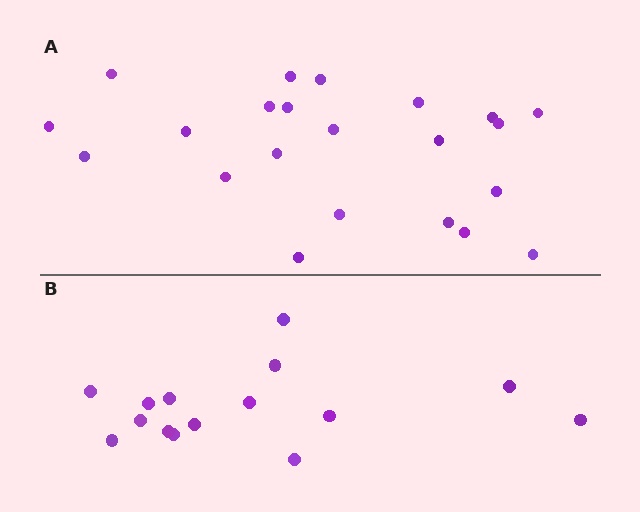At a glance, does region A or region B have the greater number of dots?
Region A (the top region) has more dots.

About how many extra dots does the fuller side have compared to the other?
Region A has roughly 8 or so more dots than region B.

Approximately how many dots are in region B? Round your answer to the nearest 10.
About 20 dots. (The exact count is 15, which rounds to 20.)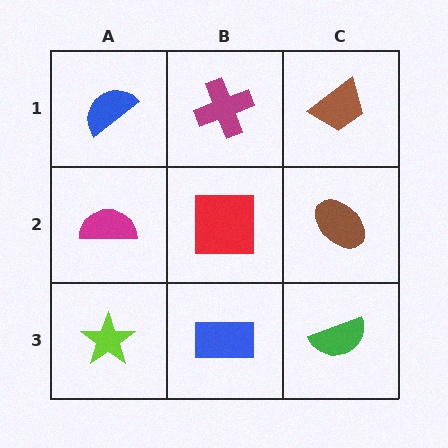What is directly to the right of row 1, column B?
A brown trapezoid.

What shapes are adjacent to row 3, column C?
A brown ellipse (row 2, column C), a blue rectangle (row 3, column B).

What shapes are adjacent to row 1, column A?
A magenta semicircle (row 2, column A), a magenta cross (row 1, column B).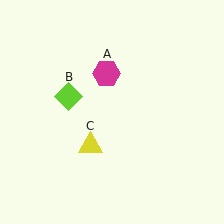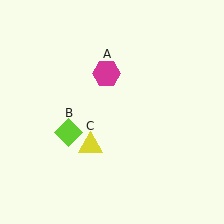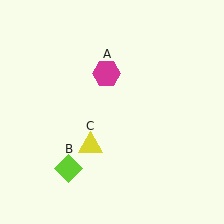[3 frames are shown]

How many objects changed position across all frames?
1 object changed position: lime diamond (object B).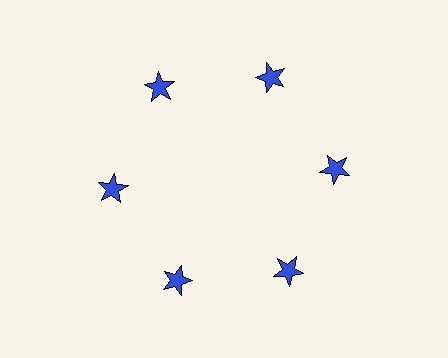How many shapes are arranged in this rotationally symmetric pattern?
There are 6 shapes, arranged in 6 groups of 1.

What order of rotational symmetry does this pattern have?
This pattern has 6-fold rotational symmetry.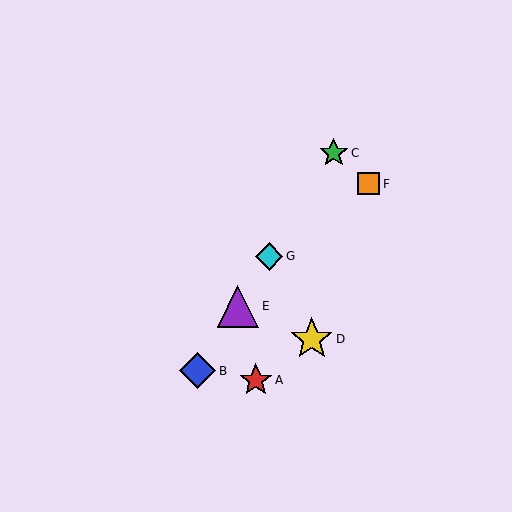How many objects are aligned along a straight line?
4 objects (B, C, E, G) are aligned along a straight line.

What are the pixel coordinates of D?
Object D is at (312, 339).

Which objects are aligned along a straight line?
Objects B, C, E, G are aligned along a straight line.